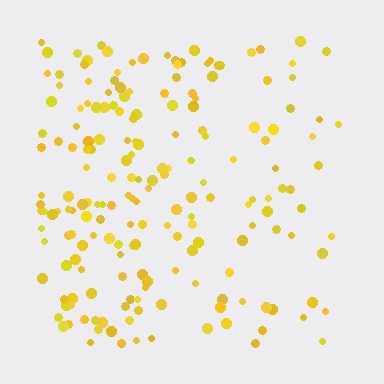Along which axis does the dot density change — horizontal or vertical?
Horizontal.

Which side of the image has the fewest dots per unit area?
The right.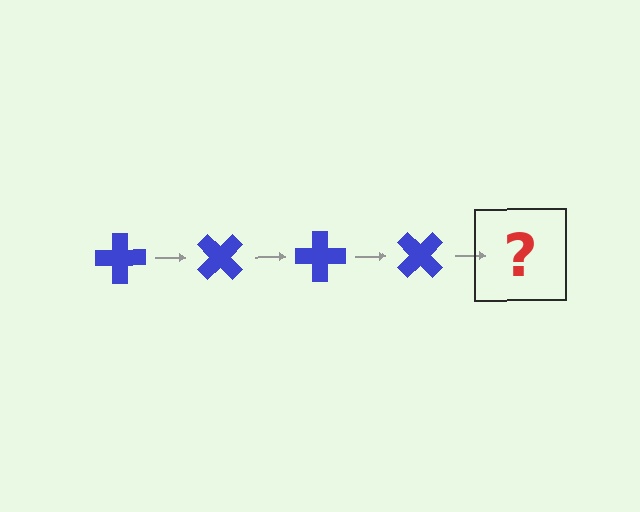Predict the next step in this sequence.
The next step is a blue cross rotated 180 degrees.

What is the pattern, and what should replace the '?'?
The pattern is that the cross rotates 45 degrees each step. The '?' should be a blue cross rotated 180 degrees.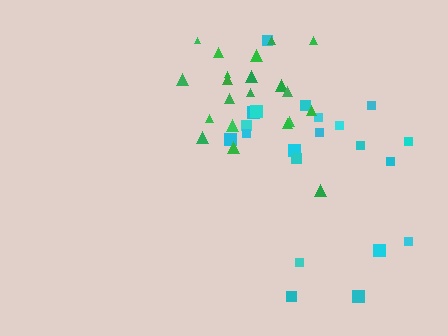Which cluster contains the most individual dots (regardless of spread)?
Cyan (21).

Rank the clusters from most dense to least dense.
green, cyan.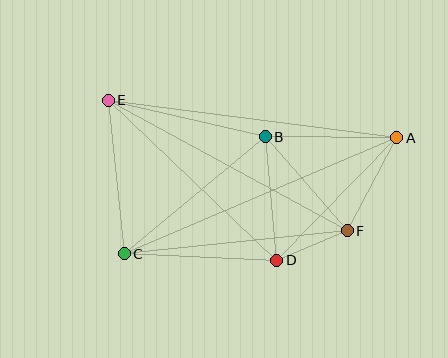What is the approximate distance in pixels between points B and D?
The distance between B and D is approximately 124 pixels.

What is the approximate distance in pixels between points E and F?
The distance between E and F is approximately 272 pixels.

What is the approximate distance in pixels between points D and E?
The distance between D and E is approximately 232 pixels.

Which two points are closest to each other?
Points D and F are closest to each other.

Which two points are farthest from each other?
Points A and C are farthest from each other.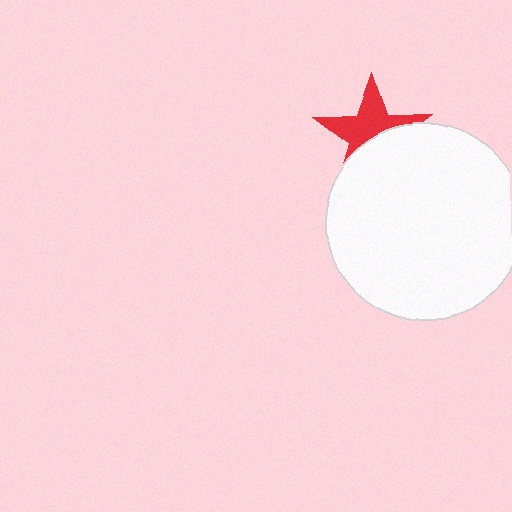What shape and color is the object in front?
The object in front is a white circle.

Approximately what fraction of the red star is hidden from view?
Roughly 46% of the red star is hidden behind the white circle.